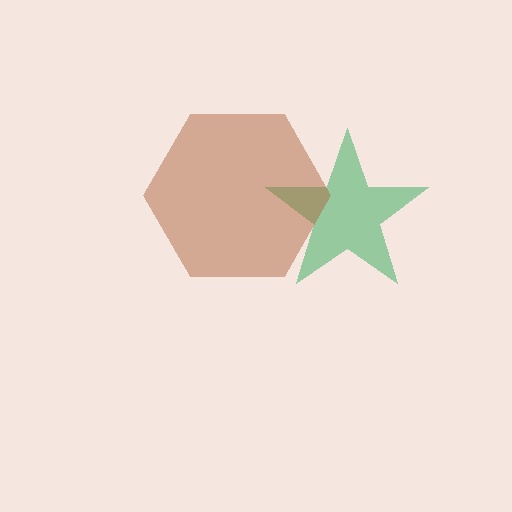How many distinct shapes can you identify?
There are 2 distinct shapes: a green star, a brown hexagon.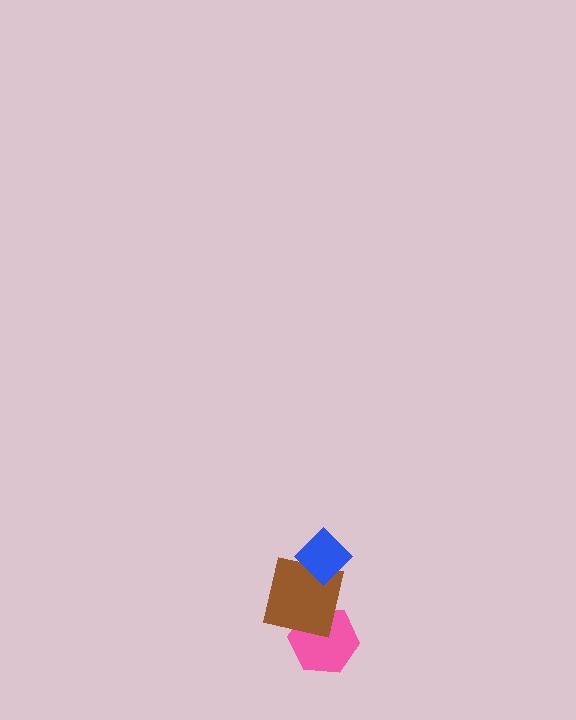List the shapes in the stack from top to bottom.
From top to bottom: the blue diamond, the brown square, the pink hexagon.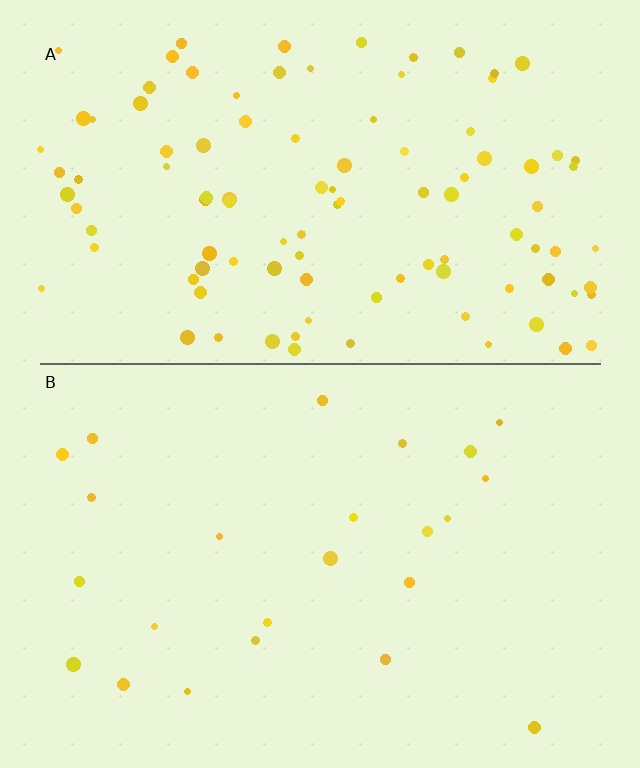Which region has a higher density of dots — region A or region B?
A (the top).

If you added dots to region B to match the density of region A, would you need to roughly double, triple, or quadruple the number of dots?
Approximately quadruple.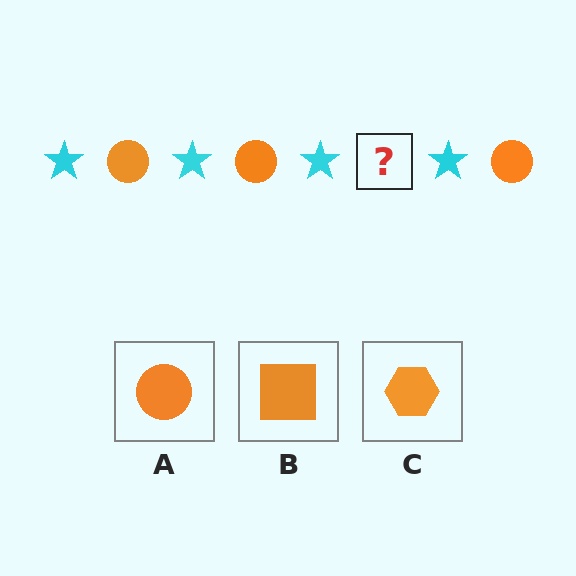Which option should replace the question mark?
Option A.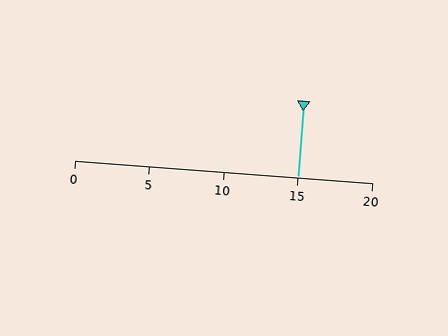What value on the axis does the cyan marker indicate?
The marker indicates approximately 15.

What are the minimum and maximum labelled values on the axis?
The axis runs from 0 to 20.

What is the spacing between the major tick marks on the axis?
The major ticks are spaced 5 apart.